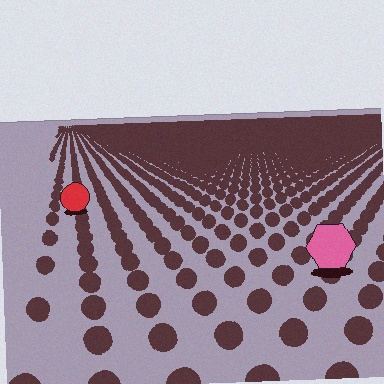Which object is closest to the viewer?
The pink hexagon is closest. The texture marks near it are larger and more spread out.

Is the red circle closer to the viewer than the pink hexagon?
No. The pink hexagon is closer — you can tell from the texture gradient: the ground texture is coarser near it.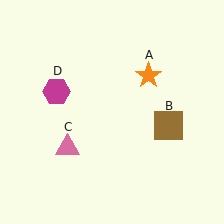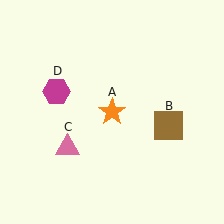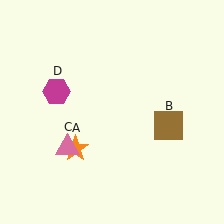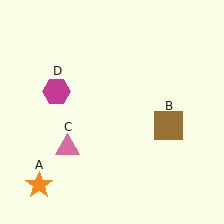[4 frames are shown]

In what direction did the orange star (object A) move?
The orange star (object A) moved down and to the left.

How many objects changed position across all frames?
1 object changed position: orange star (object A).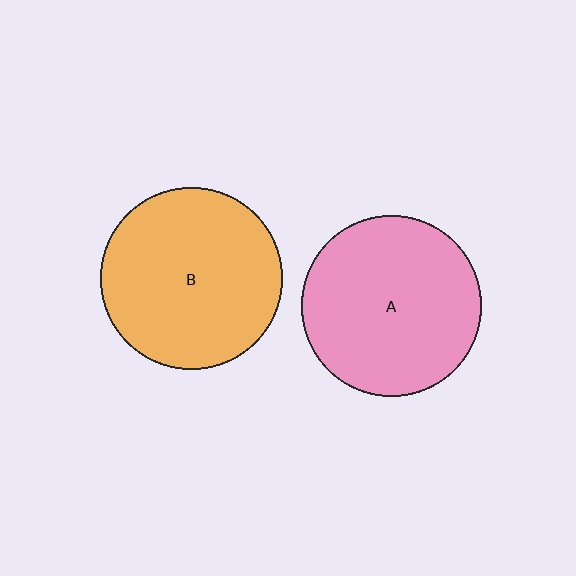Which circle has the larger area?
Circle B (orange).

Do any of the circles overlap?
No, none of the circles overlap.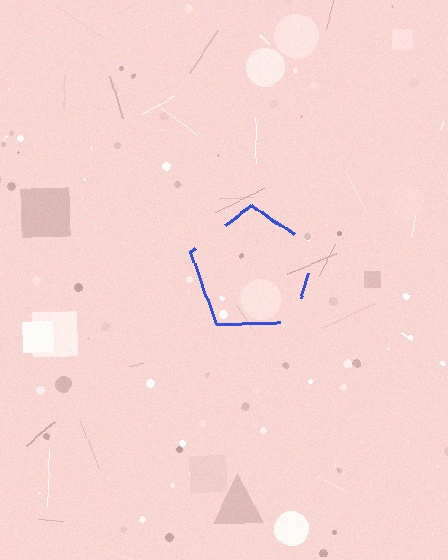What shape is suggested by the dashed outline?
The dashed outline suggests a pentagon.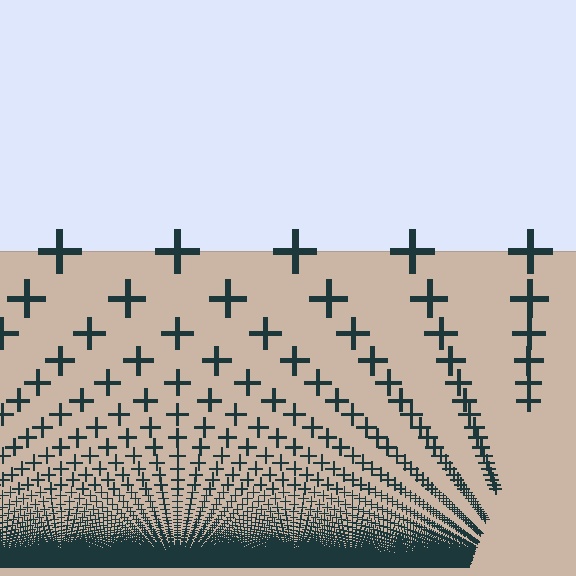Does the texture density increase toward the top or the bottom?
Density increases toward the bottom.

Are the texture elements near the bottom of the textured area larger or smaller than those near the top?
Smaller. The gradient is inverted — elements near the bottom are smaller and denser.